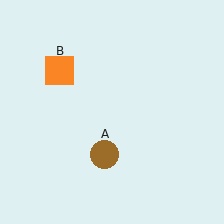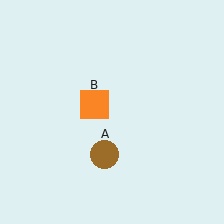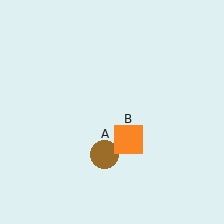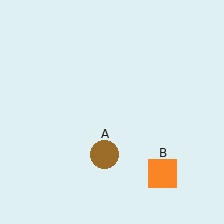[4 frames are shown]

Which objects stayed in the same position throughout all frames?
Brown circle (object A) remained stationary.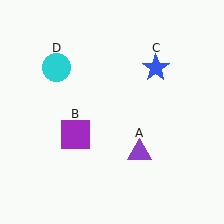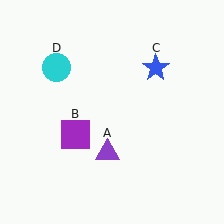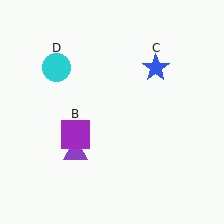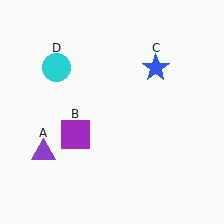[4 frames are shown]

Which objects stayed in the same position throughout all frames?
Purple square (object B) and blue star (object C) and cyan circle (object D) remained stationary.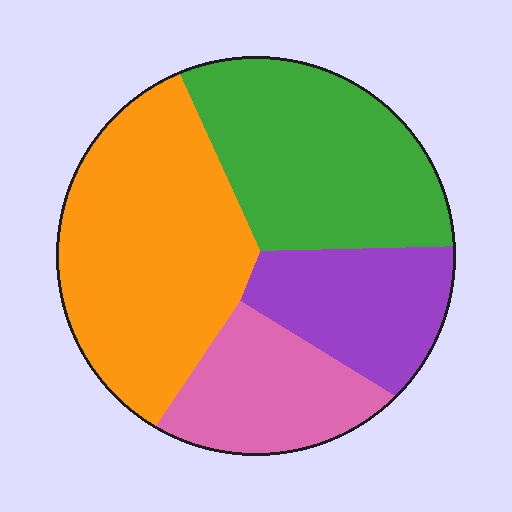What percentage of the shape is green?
Green covers about 30% of the shape.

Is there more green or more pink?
Green.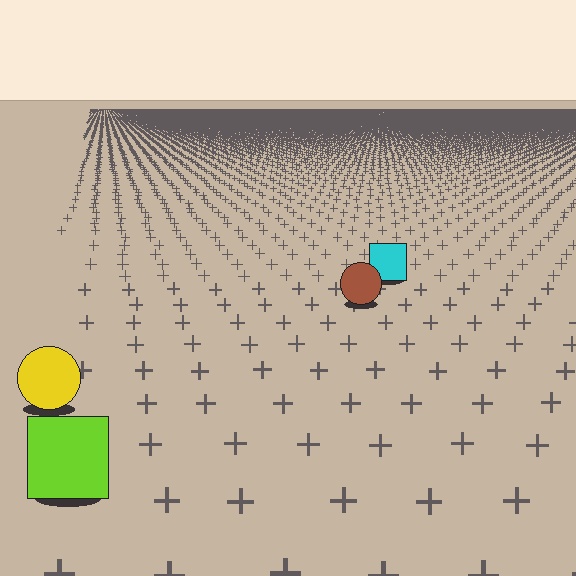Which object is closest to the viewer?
The lime square is closest. The texture marks near it are larger and more spread out.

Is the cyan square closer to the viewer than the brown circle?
No. The brown circle is closer — you can tell from the texture gradient: the ground texture is coarser near it.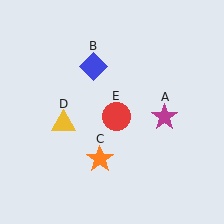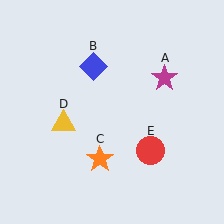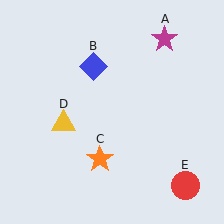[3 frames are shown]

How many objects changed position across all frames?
2 objects changed position: magenta star (object A), red circle (object E).